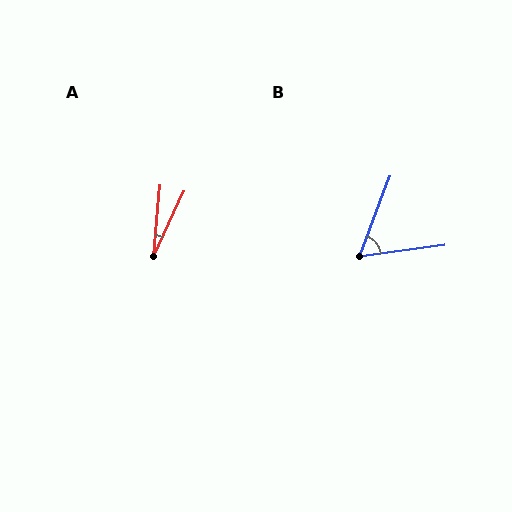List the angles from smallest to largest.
A (20°), B (62°).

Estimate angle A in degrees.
Approximately 20 degrees.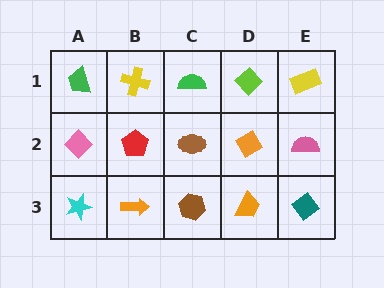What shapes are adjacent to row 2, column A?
A green trapezoid (row 1, column A), a cyan star (row 3, column A), a red pentagon (row 2, column B).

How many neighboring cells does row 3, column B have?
3.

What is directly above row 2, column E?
A yellow rectangle.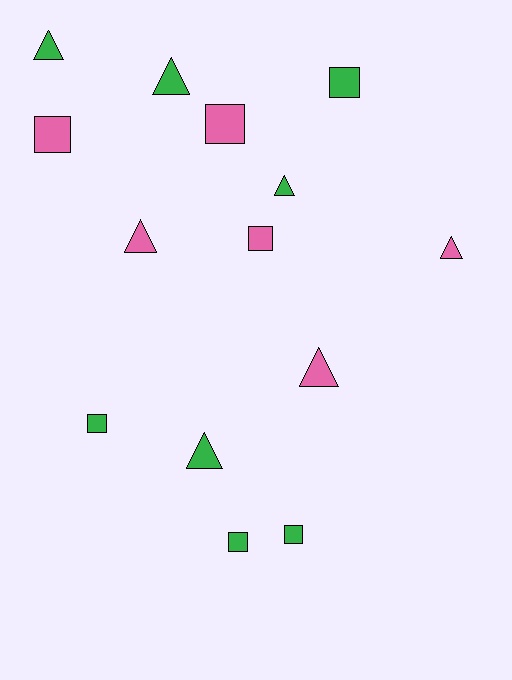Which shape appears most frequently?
Triangle, with 7 objects.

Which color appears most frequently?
Green, with 8 objects.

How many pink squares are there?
There are 3 pink squares.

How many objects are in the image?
There are 14 objects.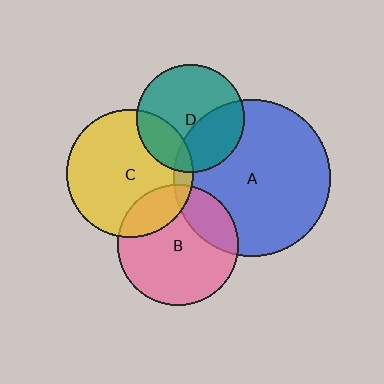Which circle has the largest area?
Circle A (blue).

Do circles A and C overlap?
Yes.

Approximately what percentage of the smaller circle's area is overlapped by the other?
Approximately 5%.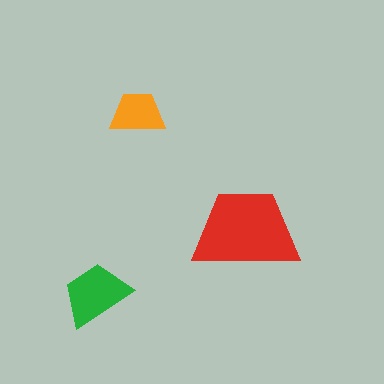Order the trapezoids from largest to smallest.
the red one, the green one, the orange one.